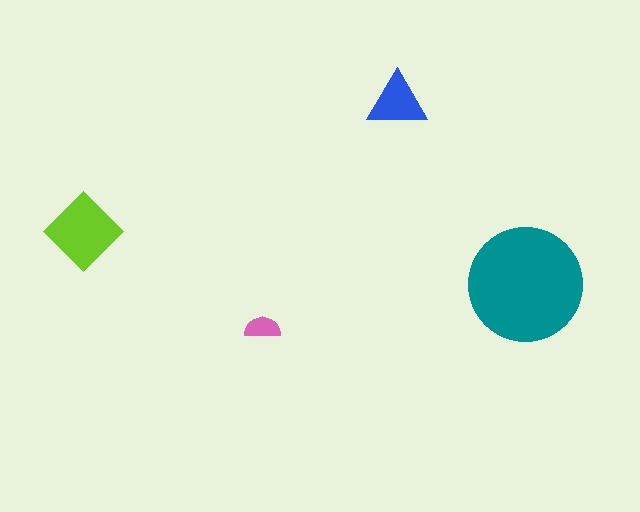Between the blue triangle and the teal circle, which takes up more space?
The teal circle.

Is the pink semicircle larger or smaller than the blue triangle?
Smaller.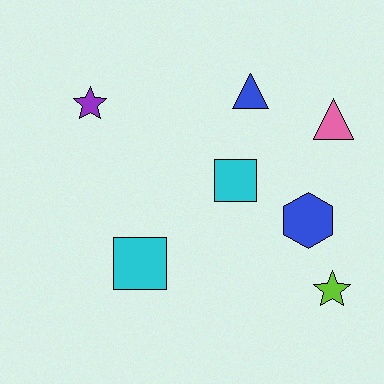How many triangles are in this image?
There are 2 triangles.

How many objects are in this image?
There are 7 objects.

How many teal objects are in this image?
There are no teal objects.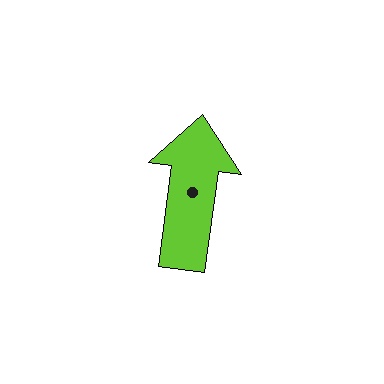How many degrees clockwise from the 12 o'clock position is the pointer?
Approximately 8 degrees.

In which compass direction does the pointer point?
North.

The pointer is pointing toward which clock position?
Roughly 12 o'clock.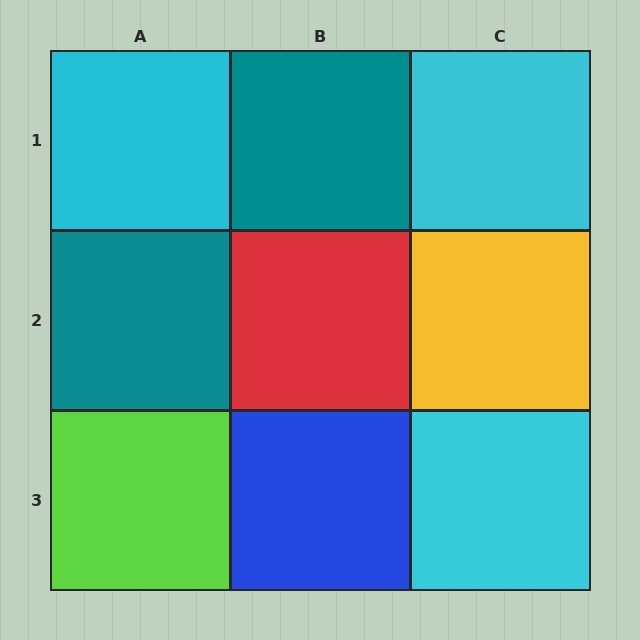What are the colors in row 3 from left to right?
Lime, blue, cyan.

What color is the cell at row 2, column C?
Yellow.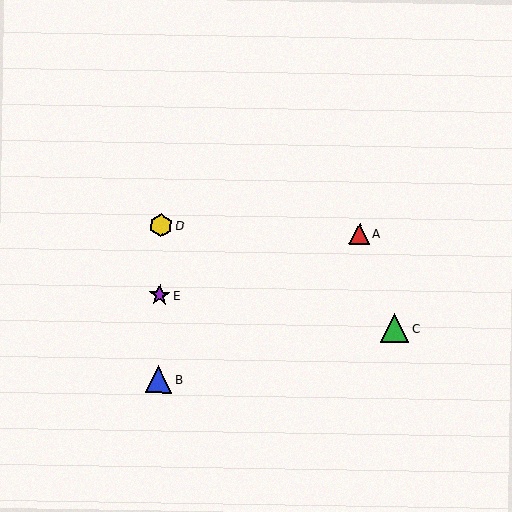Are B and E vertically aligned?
Yes, both are at x≈159.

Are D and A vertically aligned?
No, D is at x≈161 and A is at x≈360.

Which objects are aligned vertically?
Objects B, D, E are aligned vertically.